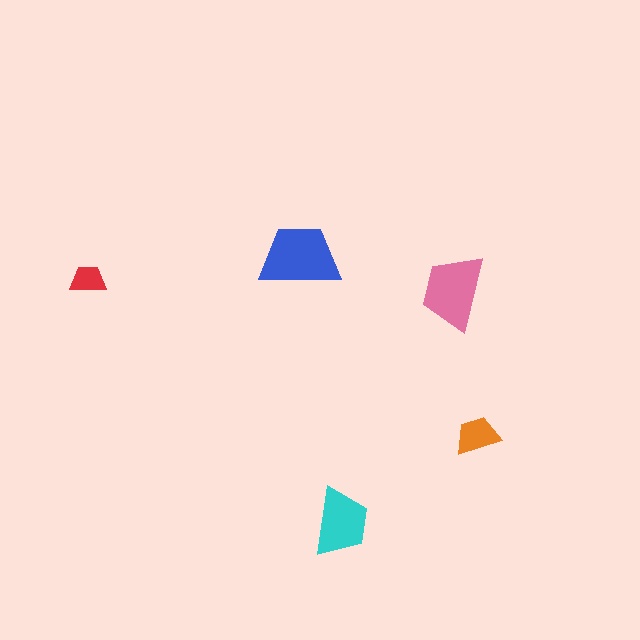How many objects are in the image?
There are 5 objects in the image.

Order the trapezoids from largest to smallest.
the blue one, the pink one, the cyan one, the orange one, the red one.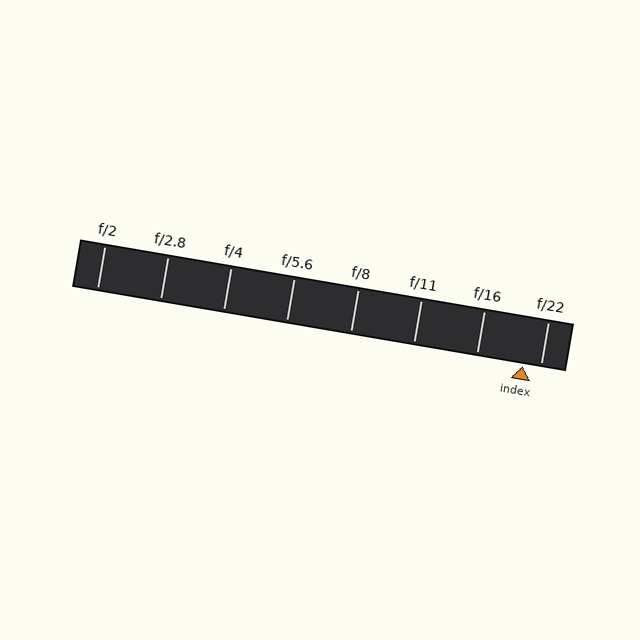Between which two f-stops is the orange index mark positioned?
The index mark is between f/16 and f/22.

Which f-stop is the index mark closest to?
The index mark is closest to f/22.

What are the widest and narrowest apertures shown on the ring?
The widest aperture shown is f/2 and the narrowest is f/22.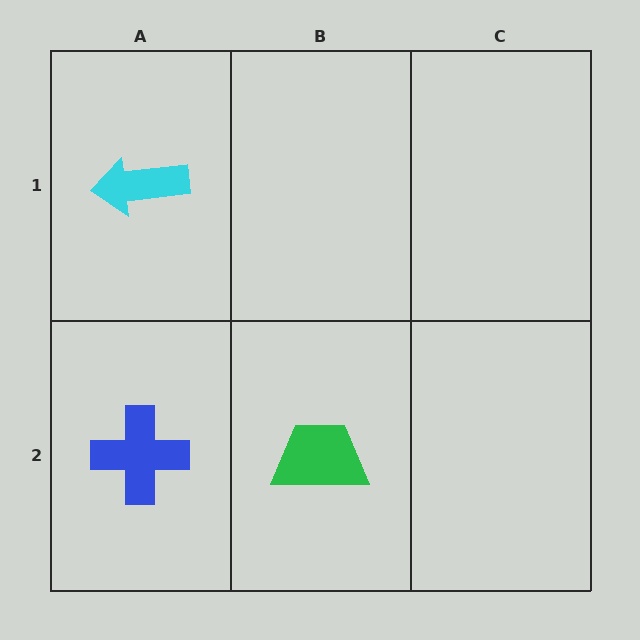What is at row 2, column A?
A blue cross.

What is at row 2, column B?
A green trapezoid.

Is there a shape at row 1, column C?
No, that cell is empty.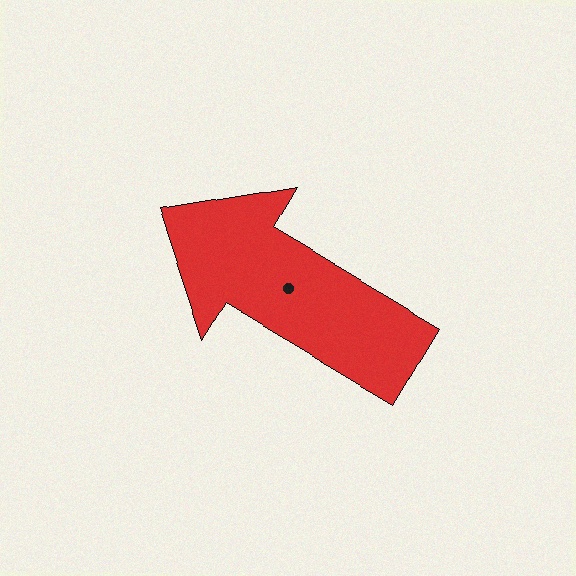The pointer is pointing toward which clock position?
Roughly 10 o'clock.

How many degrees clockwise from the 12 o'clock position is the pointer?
Approximately 301 degrees.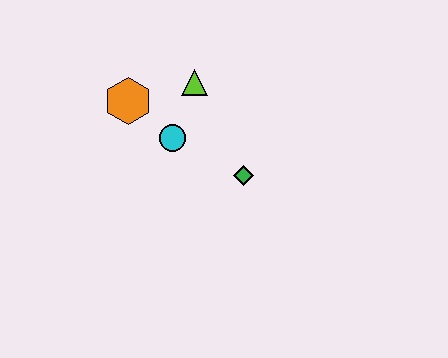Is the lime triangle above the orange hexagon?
Yes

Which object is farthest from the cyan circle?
The green diamond is farthest from the cyan circle.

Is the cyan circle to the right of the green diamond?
No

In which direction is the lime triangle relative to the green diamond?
The lime triangle is above the green diamond.